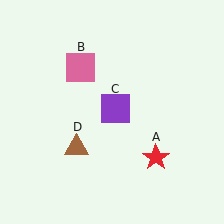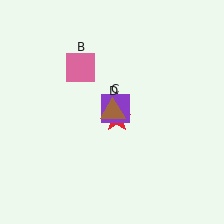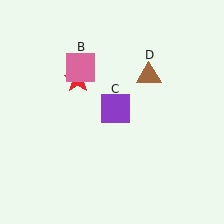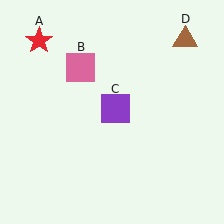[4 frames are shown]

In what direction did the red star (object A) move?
The red star (object A) moved up and to the left.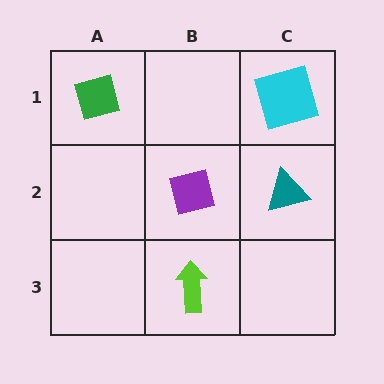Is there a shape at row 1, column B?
No, that cell is empty.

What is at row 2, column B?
A purple square.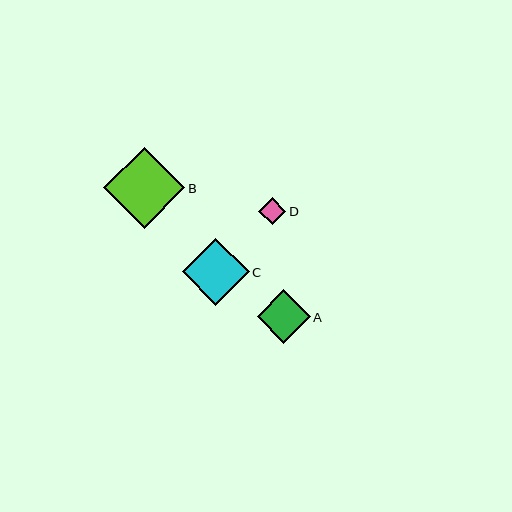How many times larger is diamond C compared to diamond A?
Diamond C is approximately 1.2 times the size of diamond A.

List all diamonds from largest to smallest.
From largest to smallest: B, C, A, D.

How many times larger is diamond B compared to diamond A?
Diamond B is approximately 1.5 times the size of diamond A.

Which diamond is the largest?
Diamond B is the largest with a size of approximately 81 pixels.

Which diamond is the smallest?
Diamond D is the smallest with a size of approximately 27 pixels.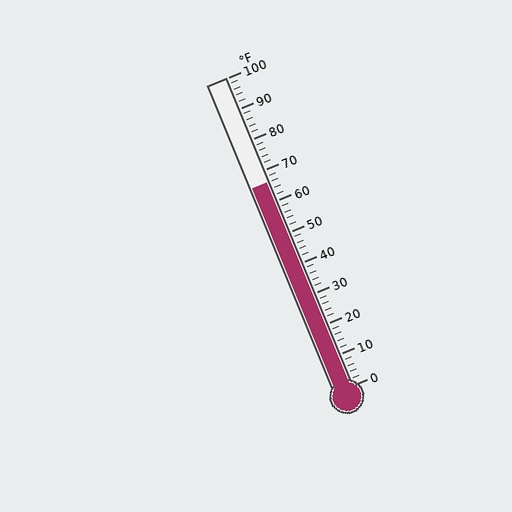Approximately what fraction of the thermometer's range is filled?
The thermometer is filled to approximately 65% of its range.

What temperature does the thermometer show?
The thermometer shows approximately 66°F.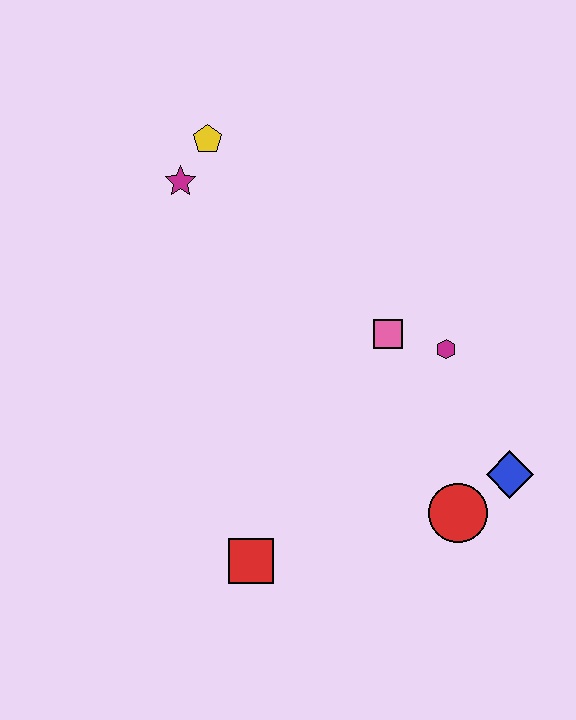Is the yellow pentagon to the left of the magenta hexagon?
Yes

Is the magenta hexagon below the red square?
No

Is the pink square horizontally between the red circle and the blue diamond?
No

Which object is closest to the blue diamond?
The red circle is closest to the blue diamond.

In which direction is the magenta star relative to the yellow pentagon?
The magenta star is below the yellow pentagon.